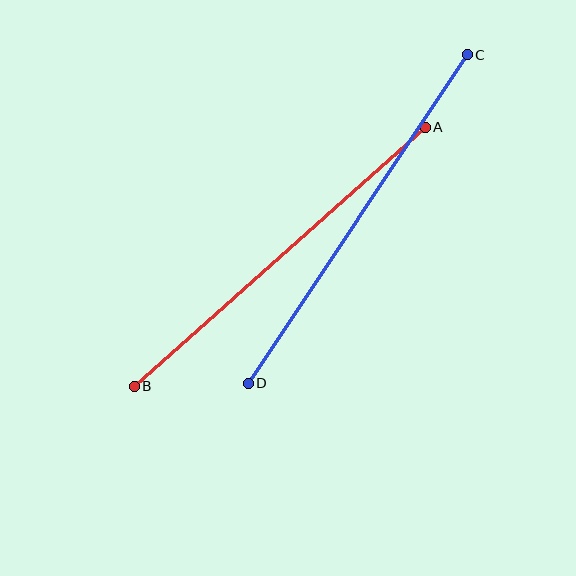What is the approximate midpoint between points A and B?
The midpoint is at approximately (280, 257) pixels.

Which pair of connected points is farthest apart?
Points C and D are farthest apart.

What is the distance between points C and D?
The distance is approximately 395 pixels.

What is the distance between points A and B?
The distance is approximately 390 pixels.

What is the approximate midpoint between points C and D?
The midpoint is at approximately (358, 219) pixels.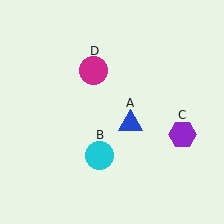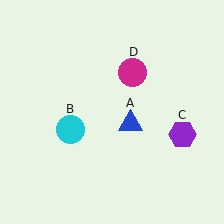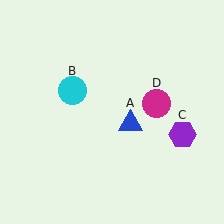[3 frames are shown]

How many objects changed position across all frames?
2 objects changed position: cyan circle (object B), magenta circle (object D).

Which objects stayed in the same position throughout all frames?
Blue triangle (object A) and purple hexagon (object C) remained stationary.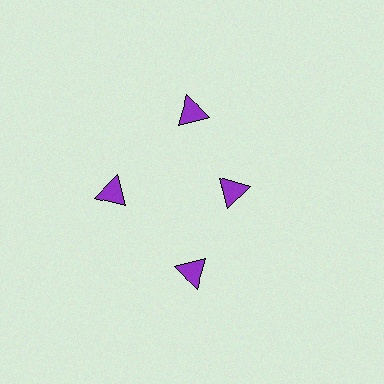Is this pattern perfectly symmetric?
No. The 4 purple triangles are arranged in a ring, but one element near the 3 o'clock position is pulled inward toward the center, breaking the 4-fold rotational symmetry.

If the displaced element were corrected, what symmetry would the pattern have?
It would have 4-fold rotational symmetry — the pattern would map onto itself every 90 degrees.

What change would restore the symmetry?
The symmetry would be restored by moving it outward, back onto the ring so that all 4 triangles sit at equal angles and equal distance from the center.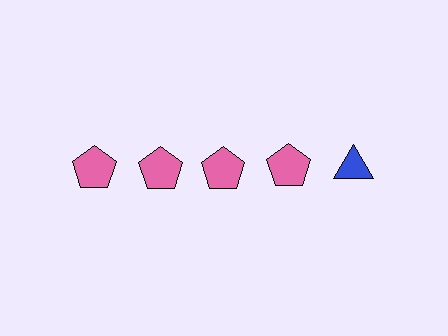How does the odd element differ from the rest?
It differs in both color (blue instead of pink) and shape (triangle instead of pentagon).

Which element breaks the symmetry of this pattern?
The blue triangle in the top row, rightmost column breaks the symmetry. All other shapes are pink pentagons.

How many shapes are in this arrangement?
There are 5 shapes arranged in a grid pattern.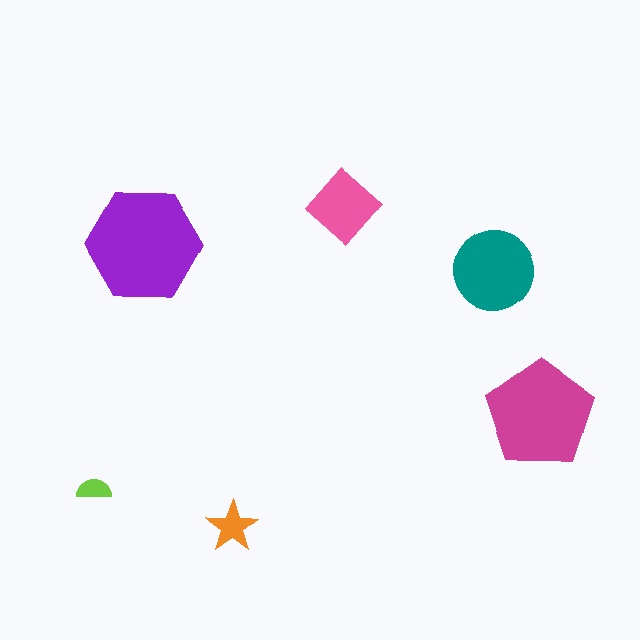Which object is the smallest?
The lime semicircle.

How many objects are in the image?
There are 6 objects in the image.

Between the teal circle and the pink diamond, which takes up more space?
The teal circle.